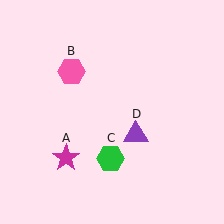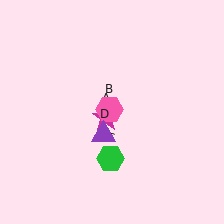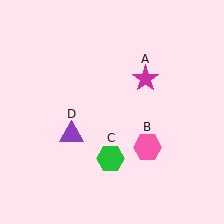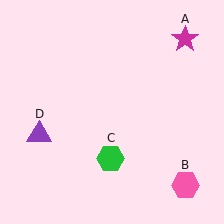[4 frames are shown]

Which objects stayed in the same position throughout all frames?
Green hexagon (object C) remained stationary.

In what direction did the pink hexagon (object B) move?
The pink hexagon (object B) moved down and to the right.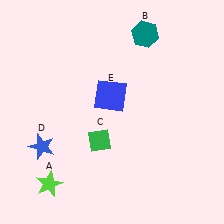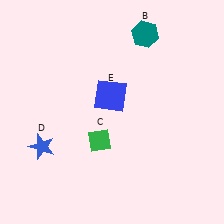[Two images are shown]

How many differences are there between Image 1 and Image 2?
There is 1 difference between the two images.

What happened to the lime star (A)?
The lime star (A) was removed in Image 2. It was in the bottom-left area of Image 1.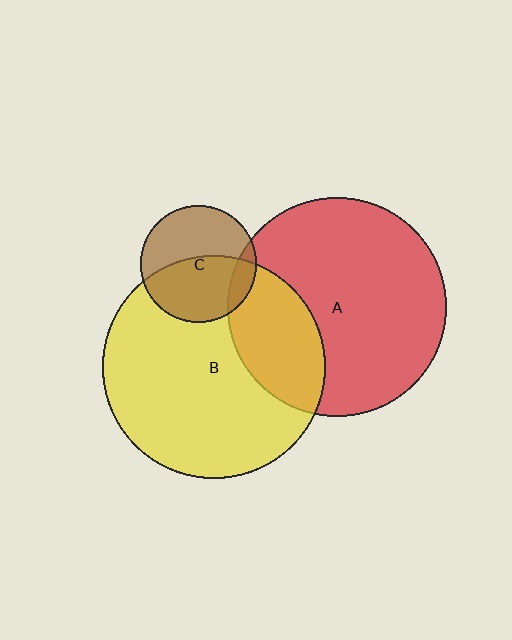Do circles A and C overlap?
Yes.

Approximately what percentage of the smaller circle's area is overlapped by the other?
Approximately 10%.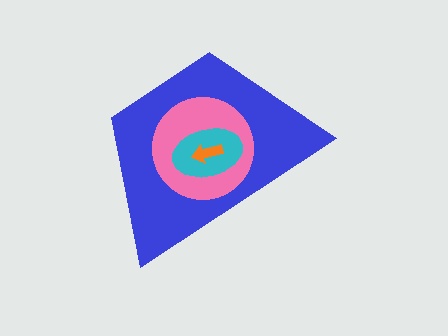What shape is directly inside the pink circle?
The cyan ellipse.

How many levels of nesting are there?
4.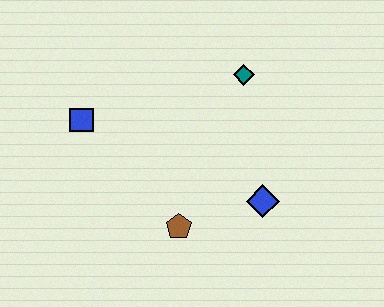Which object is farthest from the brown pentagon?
The teal diamond is farthest from the brown pentagon.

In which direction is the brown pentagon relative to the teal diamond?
The brown pentagon is below the teal diamond.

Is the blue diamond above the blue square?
No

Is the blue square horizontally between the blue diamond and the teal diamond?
No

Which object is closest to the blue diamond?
The brown pentagon is closest to the blue diamond.